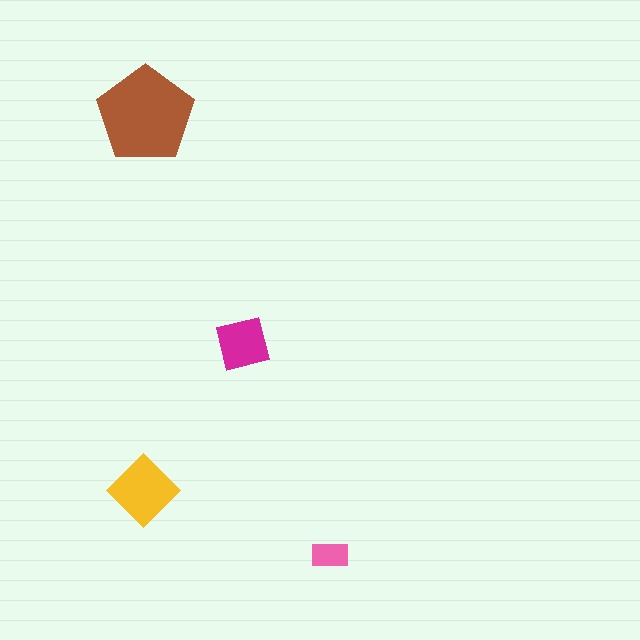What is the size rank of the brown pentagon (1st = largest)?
1st.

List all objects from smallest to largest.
The pink rectangle, the magenta square, the yellow diamond, the brown pentagon.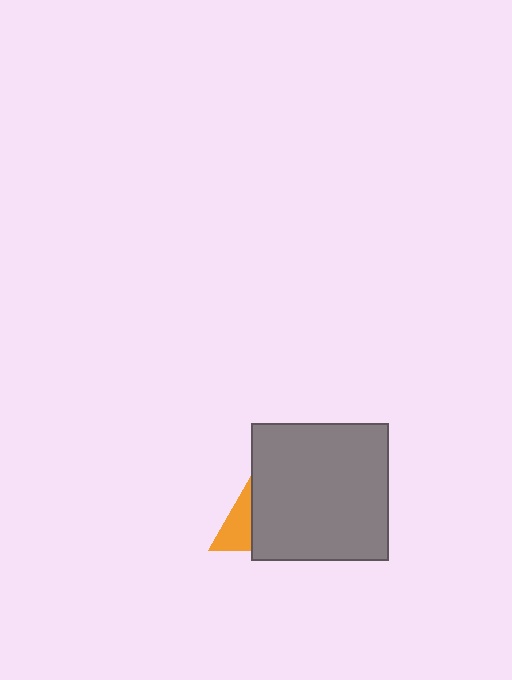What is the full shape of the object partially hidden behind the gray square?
The partially hidden object is an orange triangle.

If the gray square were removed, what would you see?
You would see the complete orange triangle.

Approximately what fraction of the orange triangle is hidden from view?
Roughly 64% of the orange triangle is hidden behind the gray square.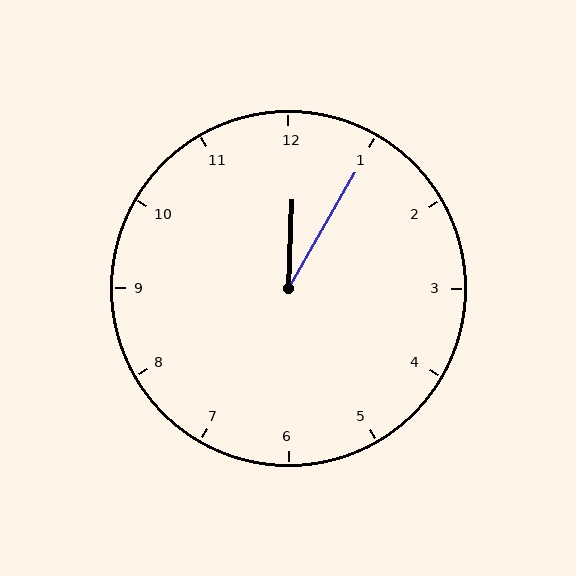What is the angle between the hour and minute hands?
Approximately 28 degrees.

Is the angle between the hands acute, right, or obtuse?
It is acute.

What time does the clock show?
12:05.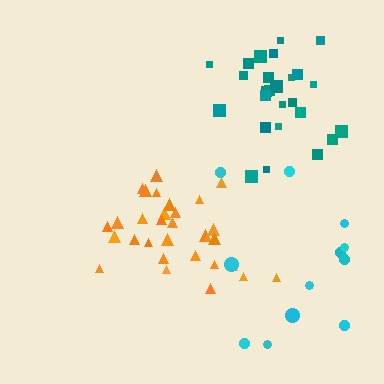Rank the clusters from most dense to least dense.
orange, teal, cyan.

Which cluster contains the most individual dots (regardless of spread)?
Orange (31).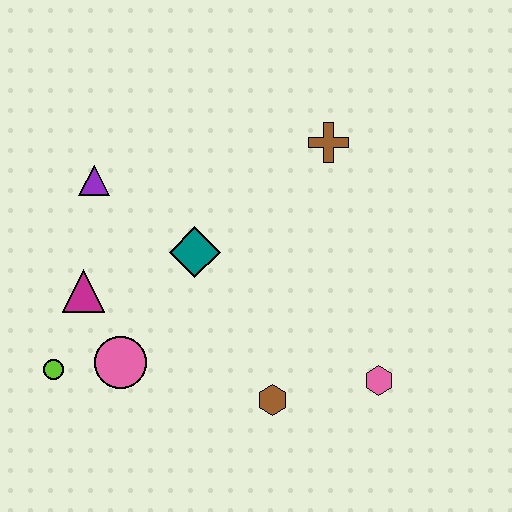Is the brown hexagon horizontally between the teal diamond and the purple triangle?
No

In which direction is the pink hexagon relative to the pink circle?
The pink hexagon is to the right of the pink circle.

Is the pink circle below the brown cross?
Yes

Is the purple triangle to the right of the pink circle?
No